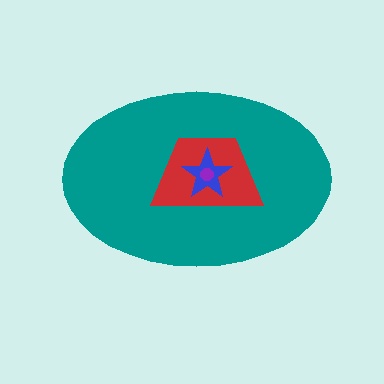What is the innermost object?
The purple circle.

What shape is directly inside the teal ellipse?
The red trapezoid.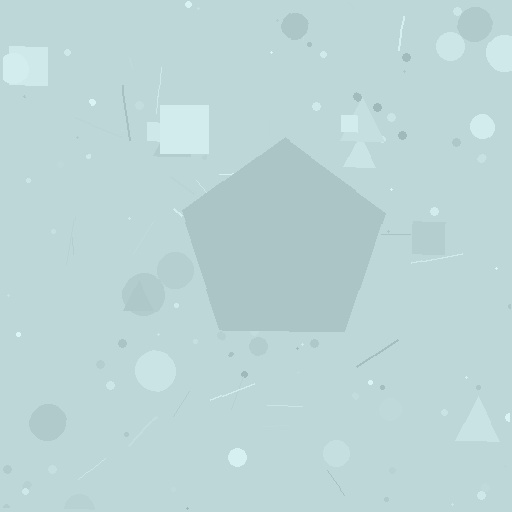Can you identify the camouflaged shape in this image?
The camouflaged shape is a pentagon.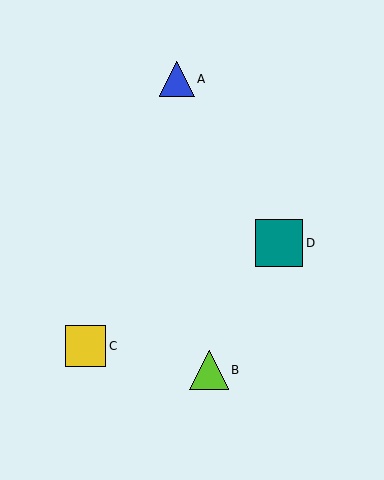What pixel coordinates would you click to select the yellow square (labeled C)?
Click at (85, 346) to select the yellow square C.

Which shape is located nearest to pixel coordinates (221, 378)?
The lime triangle (labeled B) at (209, 370) is nearest to that location.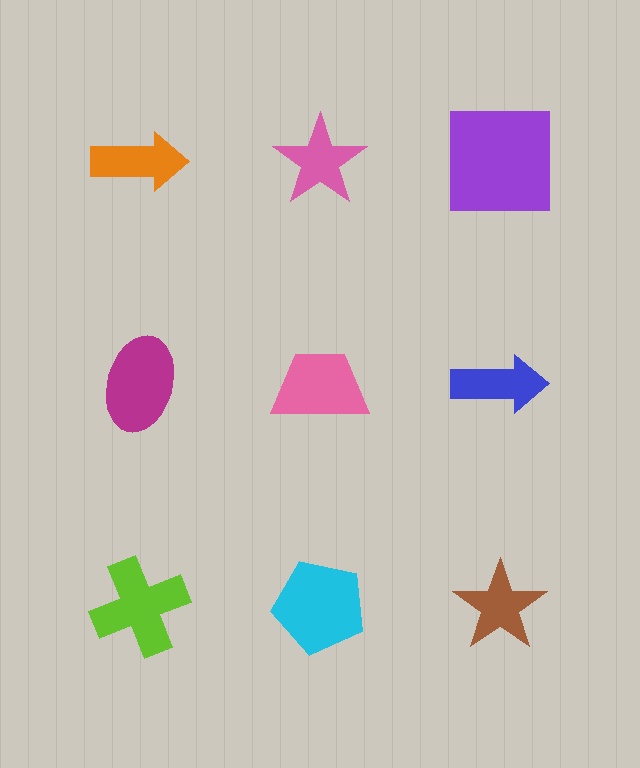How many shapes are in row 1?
3 shapes.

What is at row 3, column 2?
A cyan pentagon.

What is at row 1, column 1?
An orange arrow.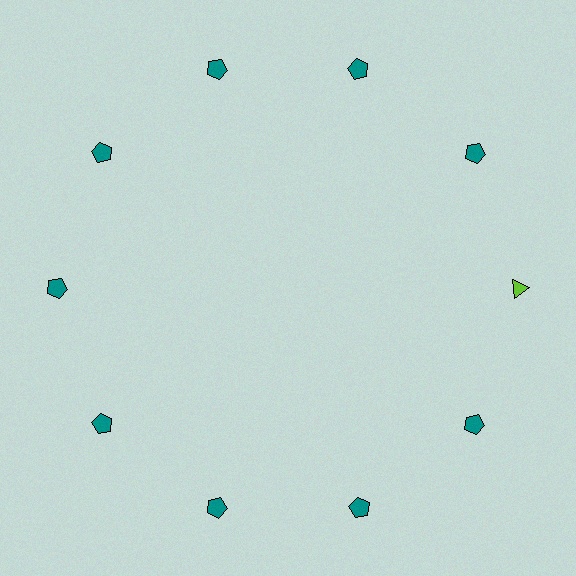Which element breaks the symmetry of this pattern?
The lime triangle at roughly the 3 o'clock position breaks the symmetry. All other shapes are teal pentagons.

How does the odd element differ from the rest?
It differs in both color (lime instead of teal) and shape (triangle instead of pentagon).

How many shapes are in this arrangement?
There are 10 shapes arranged in a ring pattern.